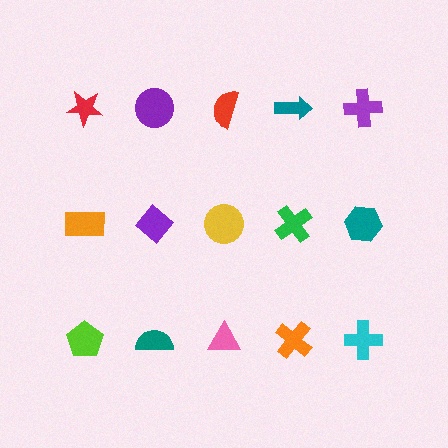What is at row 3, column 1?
A lime pentagon.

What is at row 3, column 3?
A pink triangle.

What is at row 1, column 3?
A red semicircle.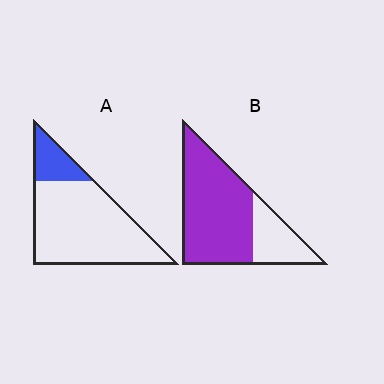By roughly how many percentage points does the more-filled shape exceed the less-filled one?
By roughly 55 percentage points (B over A).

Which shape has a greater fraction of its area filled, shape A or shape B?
Shape B.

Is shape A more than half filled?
No.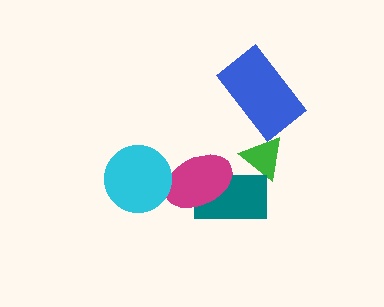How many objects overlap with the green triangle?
1 object overlaps with the green triangle.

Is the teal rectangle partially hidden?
Yes, it is partially covered by another shape.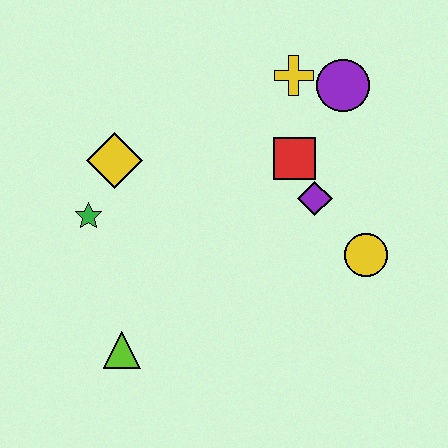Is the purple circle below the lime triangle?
No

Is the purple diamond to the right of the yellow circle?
No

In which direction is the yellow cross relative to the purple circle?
The yellow cross is to the left of the purple circle.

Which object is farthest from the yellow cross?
The lime triangle is farthest from the yellow cross.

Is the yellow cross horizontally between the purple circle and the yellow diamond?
Yes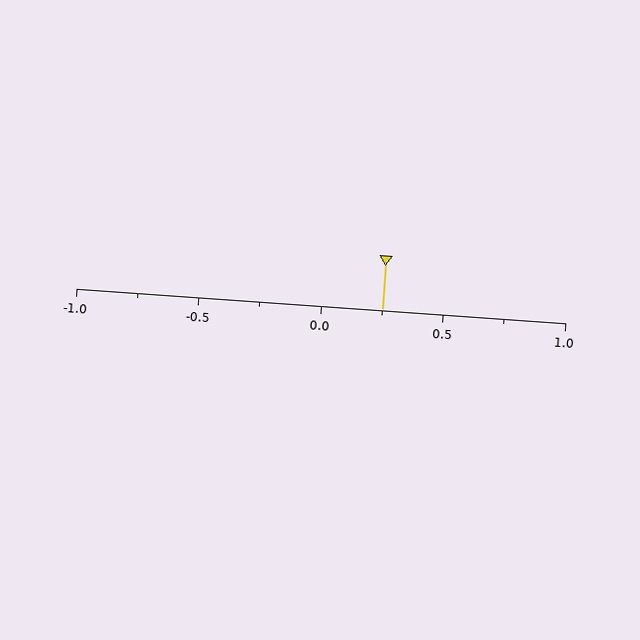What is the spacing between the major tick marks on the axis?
The major ticks are spaced 0.5 apart.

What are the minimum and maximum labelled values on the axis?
The axis runs from -1.0 to 1.0.